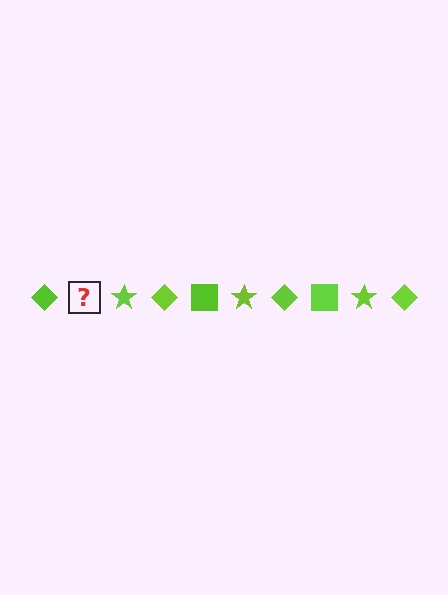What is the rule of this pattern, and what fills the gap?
The rule is that the pattern cycles through diamond, square, star shapes in lime. The gap should be filled with a lime square.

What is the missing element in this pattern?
The missing element is a lime square.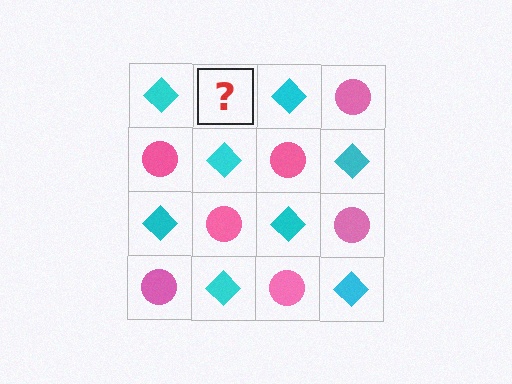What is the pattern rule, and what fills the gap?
The rule is that it alternates cyan diamond and pink circle in a checkerboard pattern. The gap should be filled with a pink circle.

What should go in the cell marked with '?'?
The missing cell should contain a pink circle.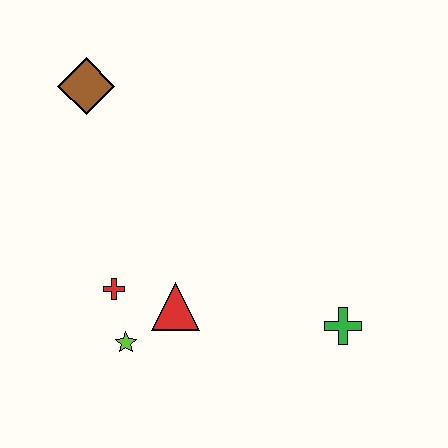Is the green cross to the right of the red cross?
Yes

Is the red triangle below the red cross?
Yes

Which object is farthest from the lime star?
The brown diamond is farthest from the lime star.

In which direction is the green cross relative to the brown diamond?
The green cross is to the right of the brown diamond.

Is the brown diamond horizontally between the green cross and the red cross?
No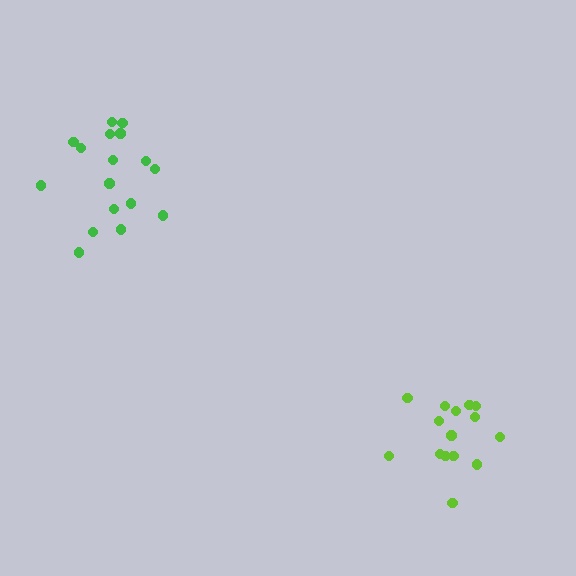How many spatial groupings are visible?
There are 2 spatial groupings.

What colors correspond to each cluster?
The clusters are colored: green, lime.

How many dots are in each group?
Group 1: 17 dots, Group 2: 15 dots (32 total).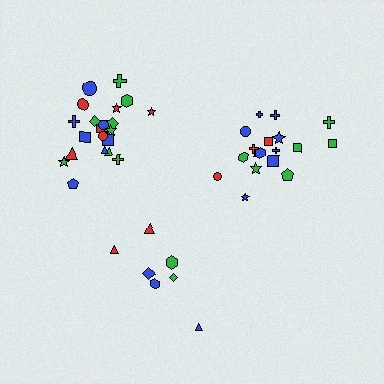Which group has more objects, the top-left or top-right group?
The top-left group.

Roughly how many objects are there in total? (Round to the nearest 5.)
Roughly 45 objects in total.